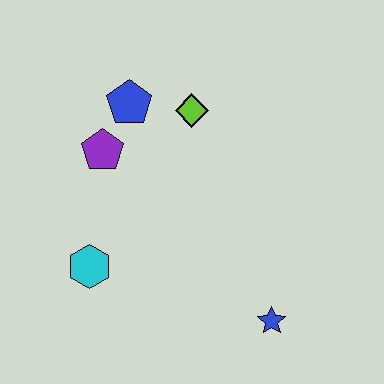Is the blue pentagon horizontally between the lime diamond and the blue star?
No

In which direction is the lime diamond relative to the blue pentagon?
The lime diamond is to the right of the blue pentagon.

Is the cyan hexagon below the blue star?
No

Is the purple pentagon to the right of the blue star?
No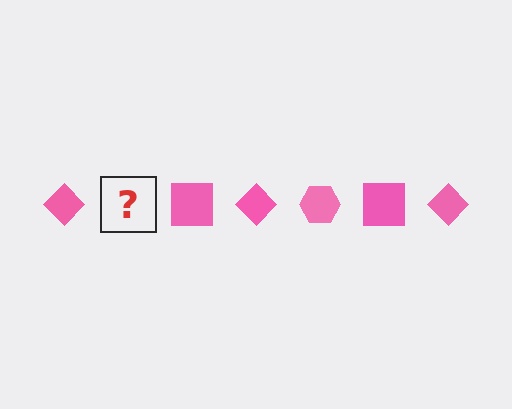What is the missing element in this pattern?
The missing element is a pink hexagon.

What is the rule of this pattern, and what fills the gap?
The rule is that the pattern cycles through diamond, hexagon, square shapes in pink. The gap should be filled with a pink hexagon.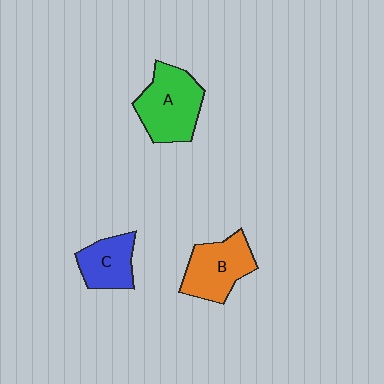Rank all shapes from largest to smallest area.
From largest to smallest: A (green), B (orange), C (blue).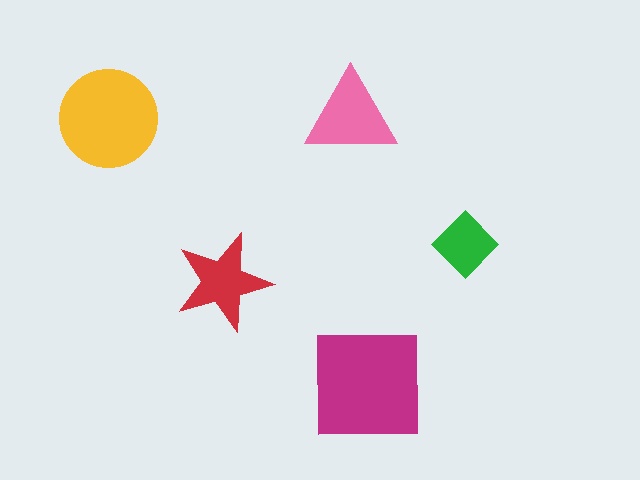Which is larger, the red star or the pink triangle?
The pink triangle.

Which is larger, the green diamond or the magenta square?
The magenta square.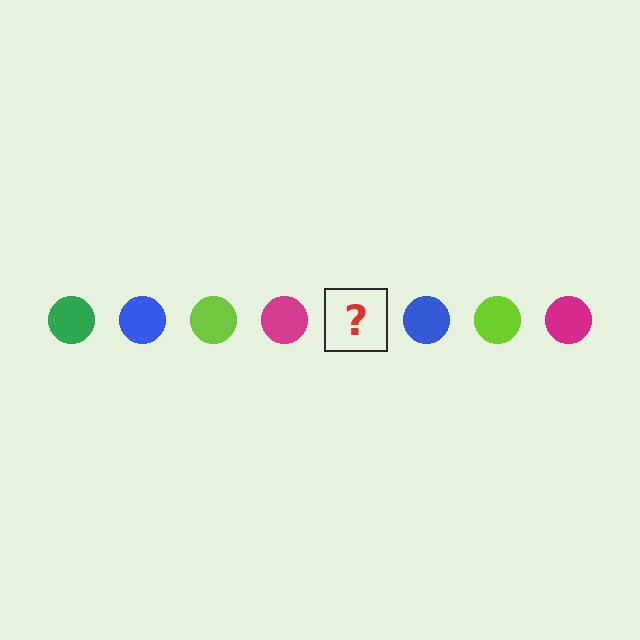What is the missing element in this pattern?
The missing element is a green circle.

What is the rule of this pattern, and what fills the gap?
The rule is that the pattern cycles through green, blue, lime, magenta circles. The gap should be filled with a green circle.